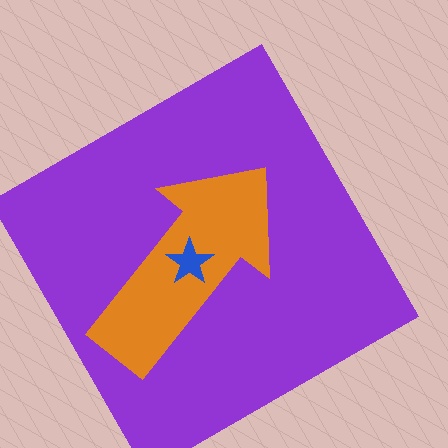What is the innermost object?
The blue star.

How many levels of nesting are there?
3.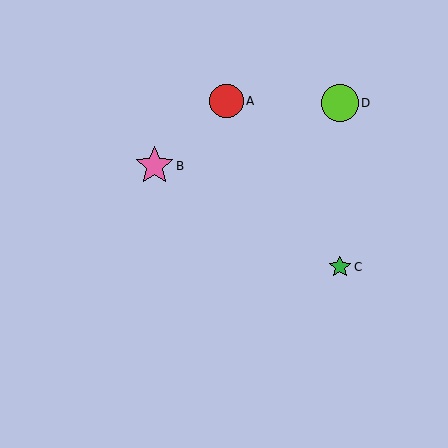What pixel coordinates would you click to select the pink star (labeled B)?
Click at (154, 166) to select the pink star B.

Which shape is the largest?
The pink star (labeled B) is the largest.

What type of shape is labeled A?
Shape A is a red circle.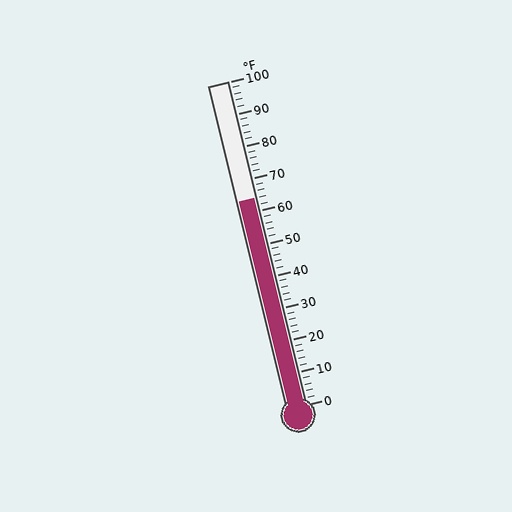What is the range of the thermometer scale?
The thermometer scale ranges from 0°F to 100°F.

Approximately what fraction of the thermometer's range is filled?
The thermometer is filled to approximately 65% of its range.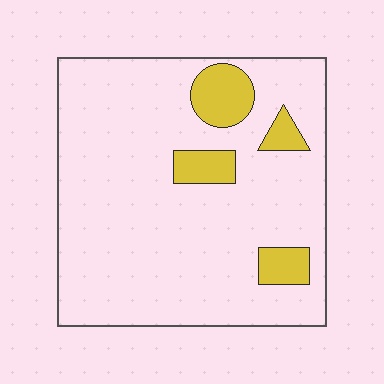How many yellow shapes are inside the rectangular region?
4.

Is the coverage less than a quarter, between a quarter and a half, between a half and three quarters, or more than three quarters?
Less than a quarter.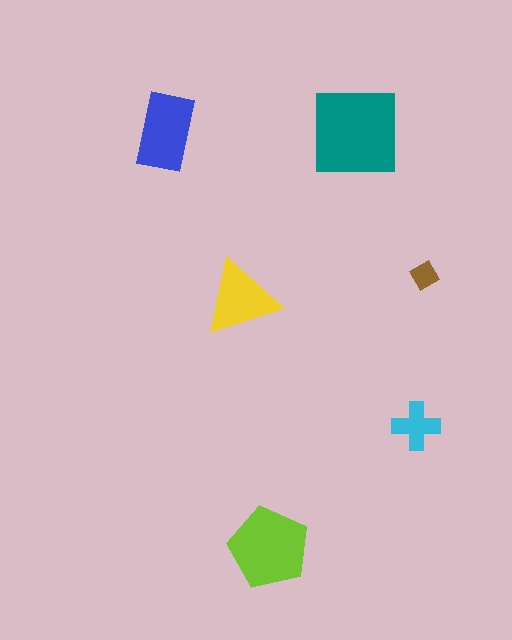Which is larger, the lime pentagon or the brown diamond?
The lime pentagon.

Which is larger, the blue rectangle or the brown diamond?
The blue rectangle.